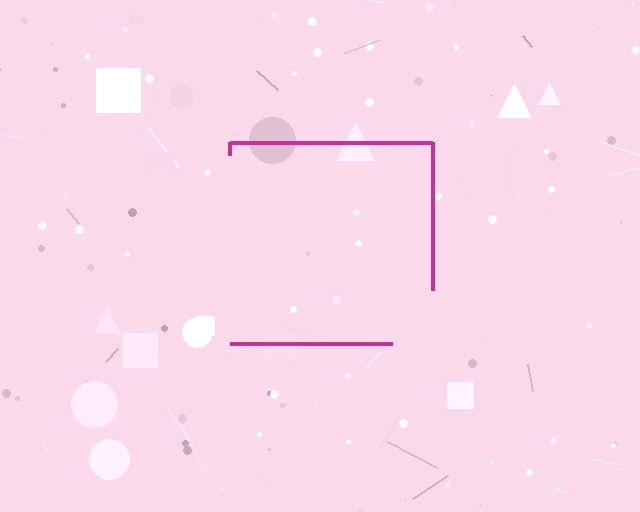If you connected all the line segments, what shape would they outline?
They would outline a square.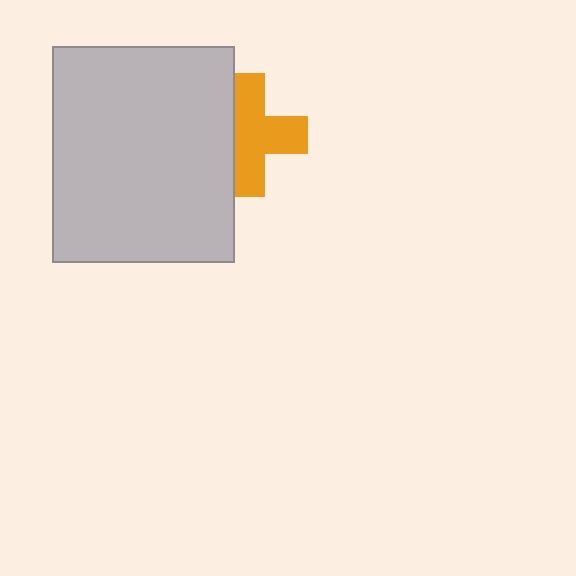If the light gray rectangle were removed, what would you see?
You would see the complete orange cross.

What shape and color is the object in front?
The object in front is a light gray rectangle.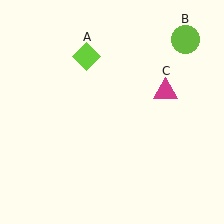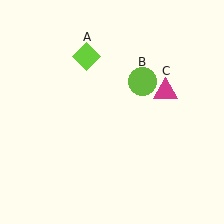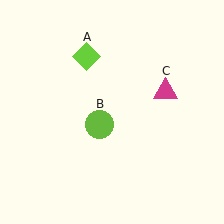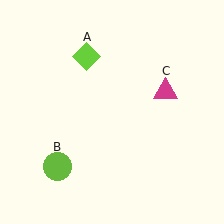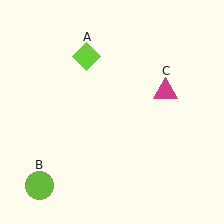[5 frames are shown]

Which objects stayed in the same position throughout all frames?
Lime diamond (object A) and magenta triangle (object C) remained stationary.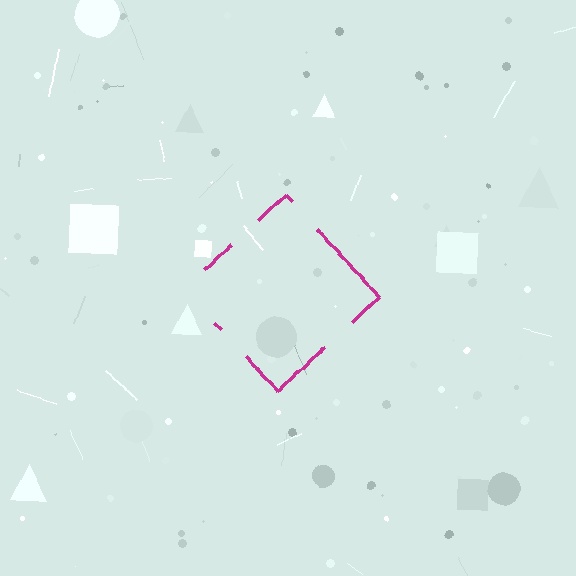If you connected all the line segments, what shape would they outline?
They would outline a diamond.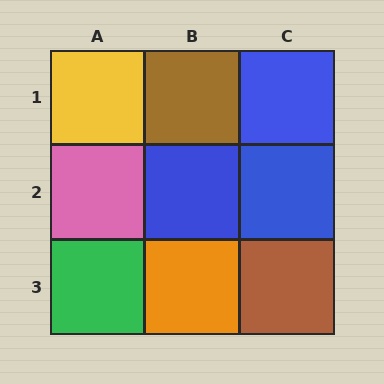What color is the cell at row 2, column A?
Pink.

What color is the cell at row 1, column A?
Yellow.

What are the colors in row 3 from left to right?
Green, orange, brown.